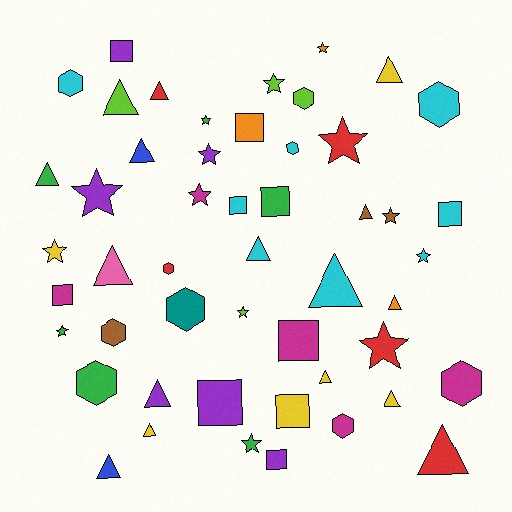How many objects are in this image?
There are 50 objects.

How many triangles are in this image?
There are 16 triangles.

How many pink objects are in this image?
There is 1 pink object.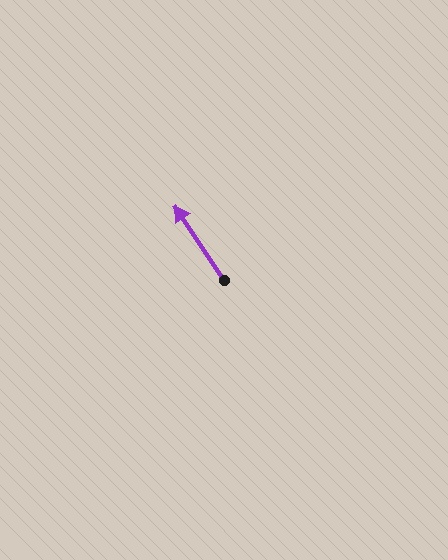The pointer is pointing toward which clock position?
Roughly 11 o'clock.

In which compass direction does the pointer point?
Northwest.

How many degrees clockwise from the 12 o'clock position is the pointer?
Approximately 326 degrees.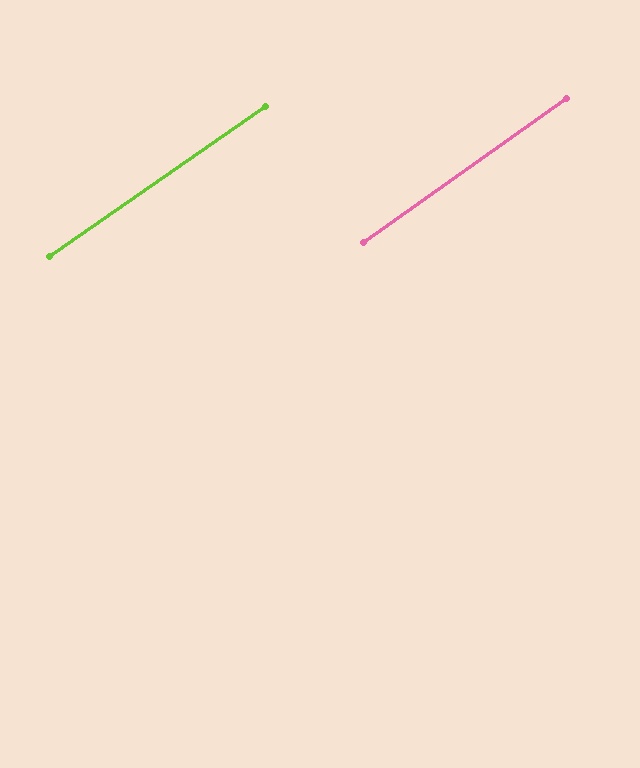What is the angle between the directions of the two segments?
Approximately 1 degree.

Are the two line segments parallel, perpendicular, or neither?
Parallel — their directions differ by only 0.5°.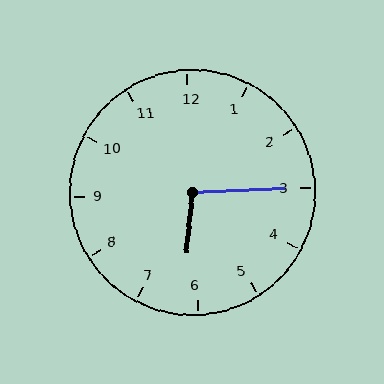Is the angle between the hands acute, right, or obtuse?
It is obtuse.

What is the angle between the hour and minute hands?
Approximately 98 degrees.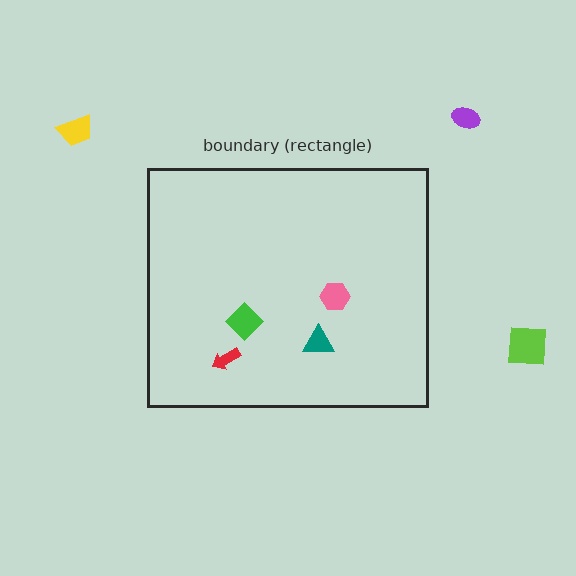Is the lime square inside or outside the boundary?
Outside.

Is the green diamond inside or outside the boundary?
Inside.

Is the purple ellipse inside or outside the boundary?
Outside.